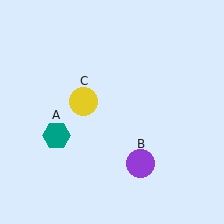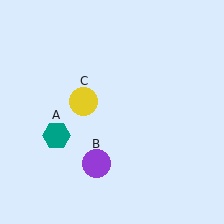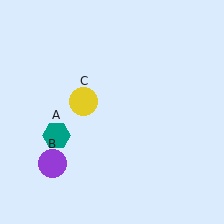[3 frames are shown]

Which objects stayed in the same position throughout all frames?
Teal hexagon (object A) and yellow circle (object C) remained stationary.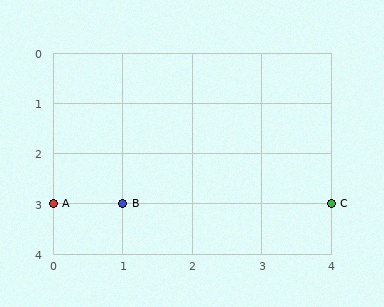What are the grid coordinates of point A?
Point A is at grid coordinates (0, 3).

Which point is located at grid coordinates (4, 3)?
Point C is at (4, 3).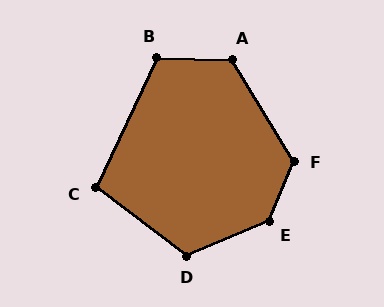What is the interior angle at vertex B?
Approximately 114 degrees (obtuse).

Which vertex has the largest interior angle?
E, at approximately 136 degrees.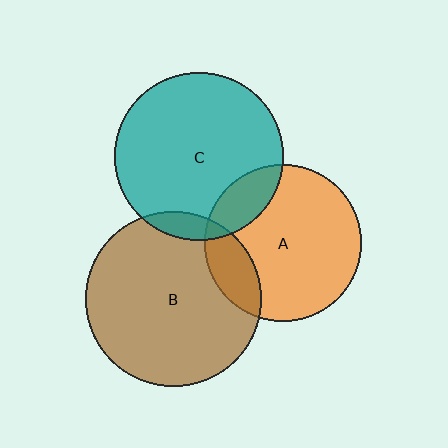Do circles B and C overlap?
Yes.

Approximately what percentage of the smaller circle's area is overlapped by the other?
Approximately 10%.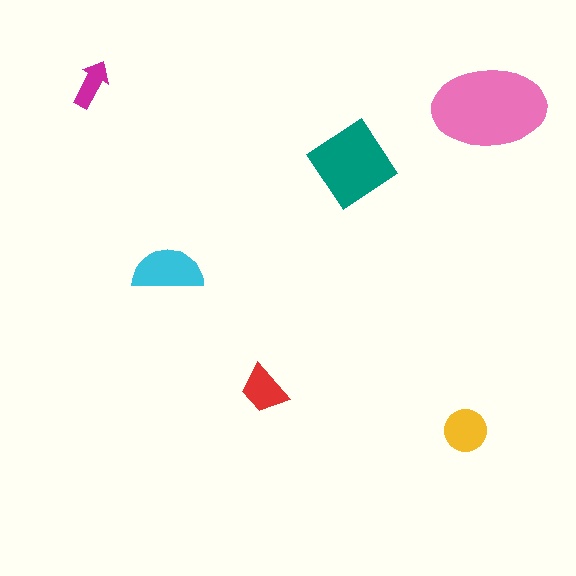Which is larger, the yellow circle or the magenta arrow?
The yellow circle.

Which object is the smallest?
The magenta arrow.